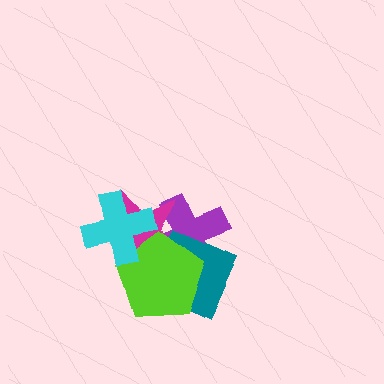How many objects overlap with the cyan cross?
2 objects overlap with the cyan cross.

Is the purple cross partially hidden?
Yes, it is partially covered by another shape.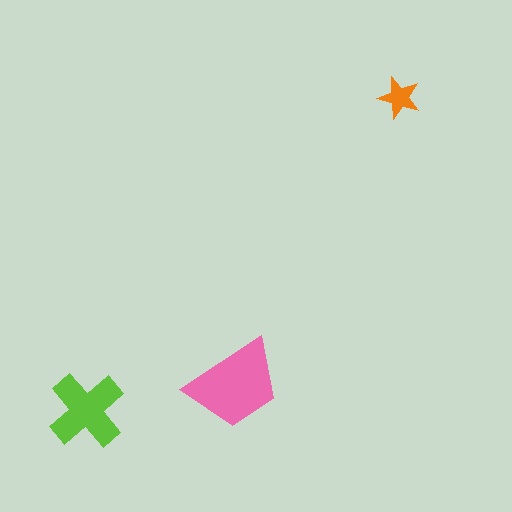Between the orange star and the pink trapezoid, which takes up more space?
The pink trapezoid.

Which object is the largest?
The pink trapezoid.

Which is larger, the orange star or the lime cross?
The lime cross.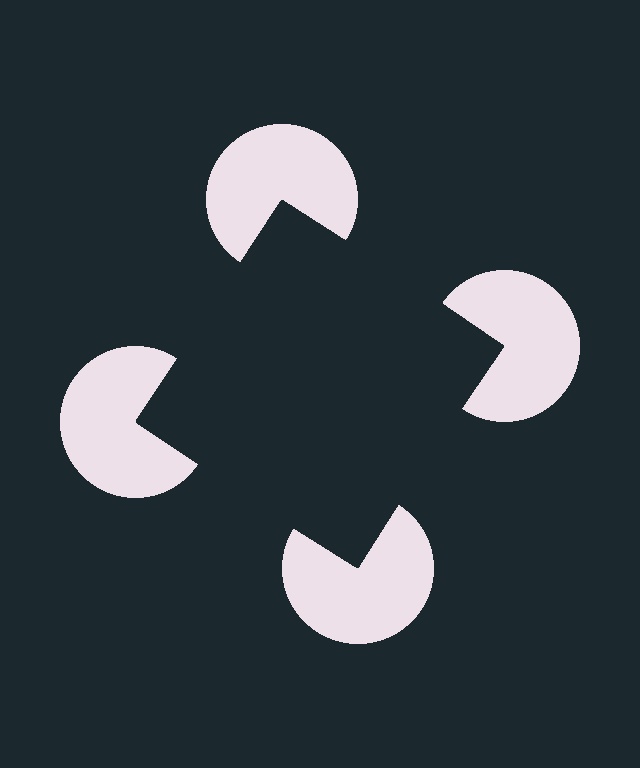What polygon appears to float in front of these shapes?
An illusory square — its edges are inferred from the aligned wedge cuts in the pac-man discs, not physically drawn.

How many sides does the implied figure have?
4 sides.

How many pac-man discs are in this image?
There are 4 — one at each vertex of the illusory square.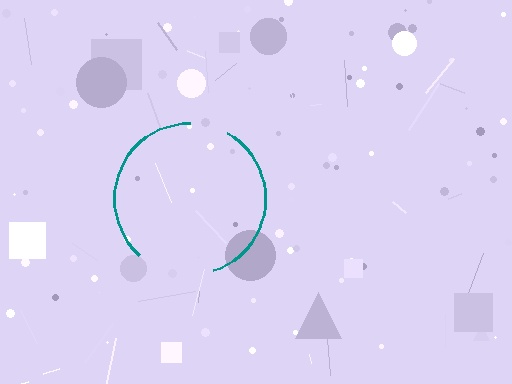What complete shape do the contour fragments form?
The contour fragments form a circle.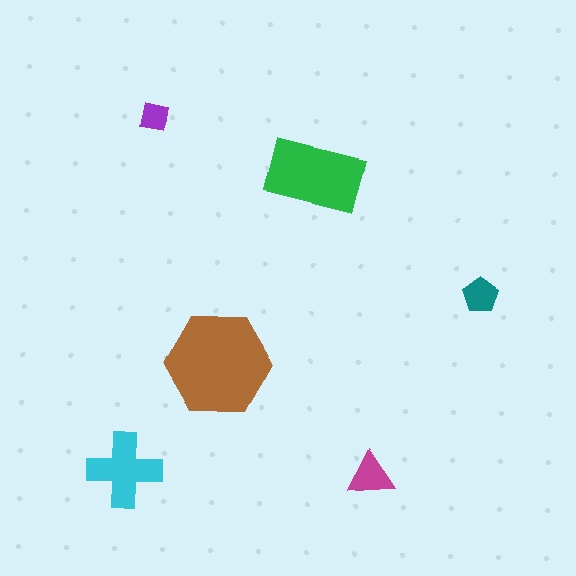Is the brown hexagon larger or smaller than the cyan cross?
Larger.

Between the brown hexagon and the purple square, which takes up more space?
The brown hexagon.